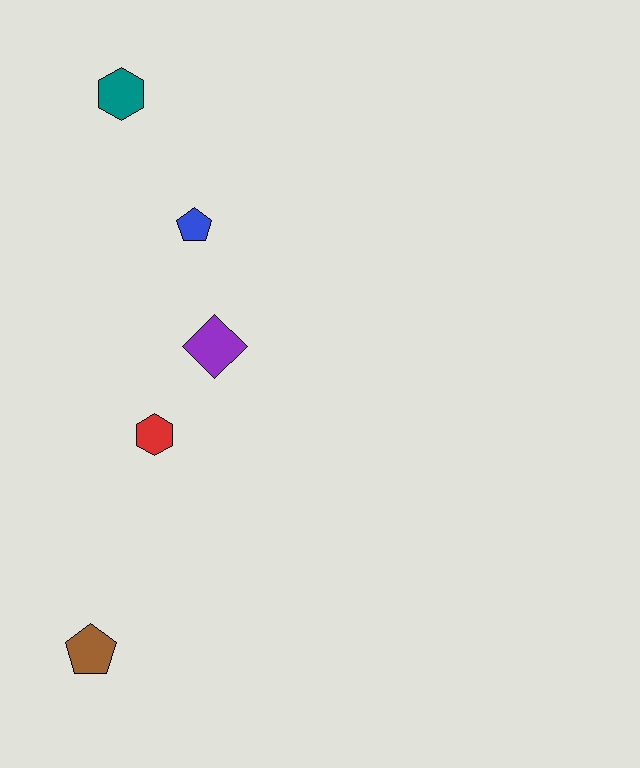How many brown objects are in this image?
There is 1 brown object.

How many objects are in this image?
There are 5 objects.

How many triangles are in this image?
There are no triangles.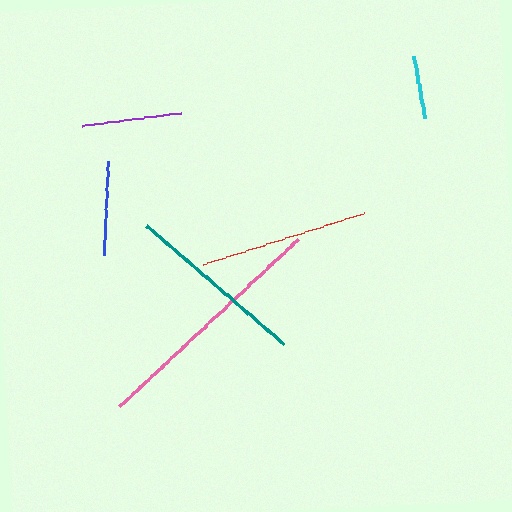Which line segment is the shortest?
The cyan line is the shortest at approximately 64 pixels.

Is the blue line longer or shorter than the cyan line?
The blue line is longer than the cyan line.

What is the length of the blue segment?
The blue segment is approximately 94 pixels long.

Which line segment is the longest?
The pink line is the longest at approximately 245 pixels.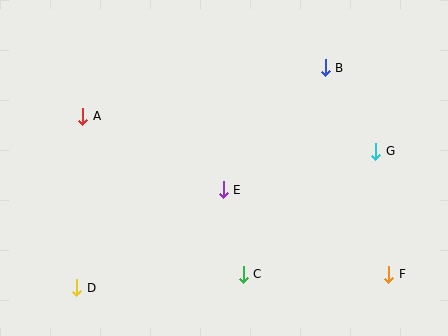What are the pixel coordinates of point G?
Point G is at (376, 151).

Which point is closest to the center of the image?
Point E at (223, 190) is closest to the center.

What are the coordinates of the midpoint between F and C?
The midpoint between F and C is at (316, 274).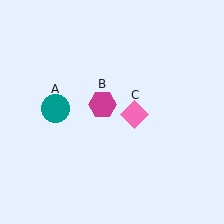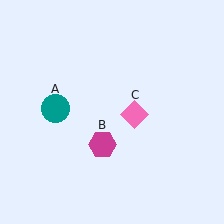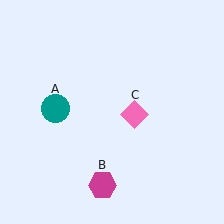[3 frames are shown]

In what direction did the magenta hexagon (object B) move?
The magenta hexagon (object B) moved down.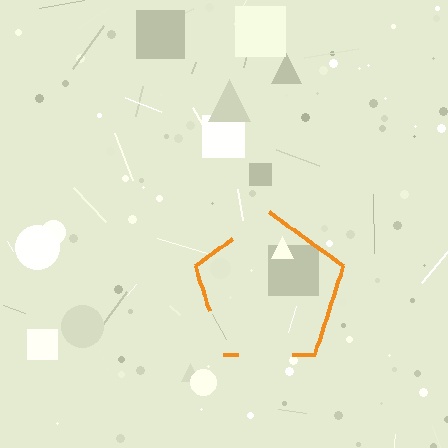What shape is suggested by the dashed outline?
The dashed outline suggests a pentagon.